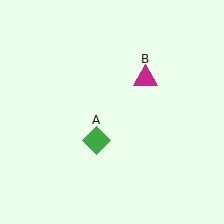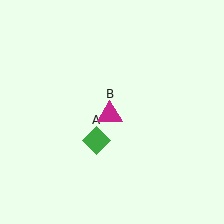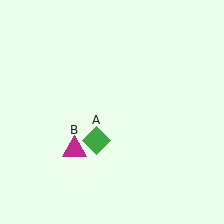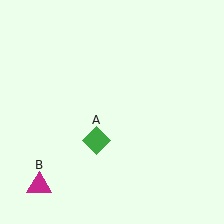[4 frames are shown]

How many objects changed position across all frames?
1 object changed position: magenta triangle (object B).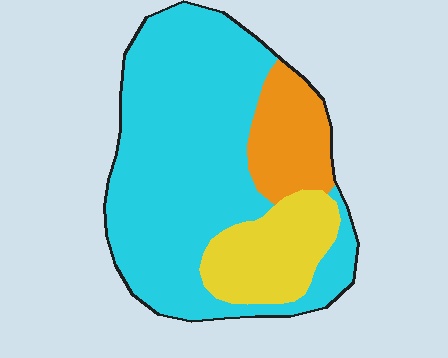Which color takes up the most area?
Cyan, at roughly 70%.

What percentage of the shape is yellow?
Yellow takes up about one sixth (1/6) of the shape.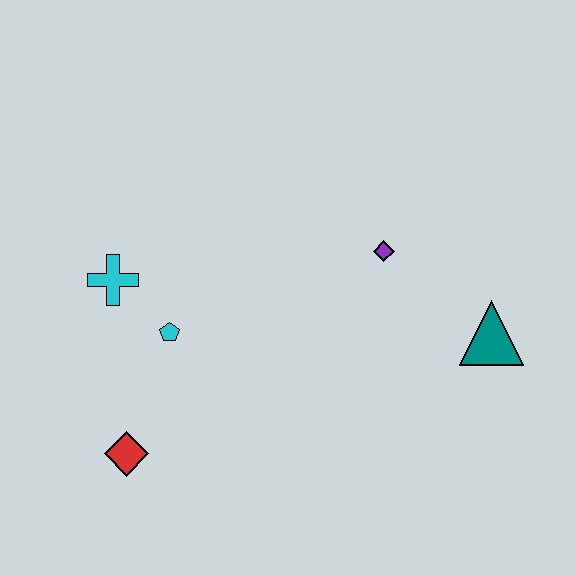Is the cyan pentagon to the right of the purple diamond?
No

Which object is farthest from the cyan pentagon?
The teal triangle is farthest from the cyan pentagon.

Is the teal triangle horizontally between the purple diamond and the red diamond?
No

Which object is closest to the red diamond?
The cyan pentagon is closest to the red diamond.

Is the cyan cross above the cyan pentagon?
Yes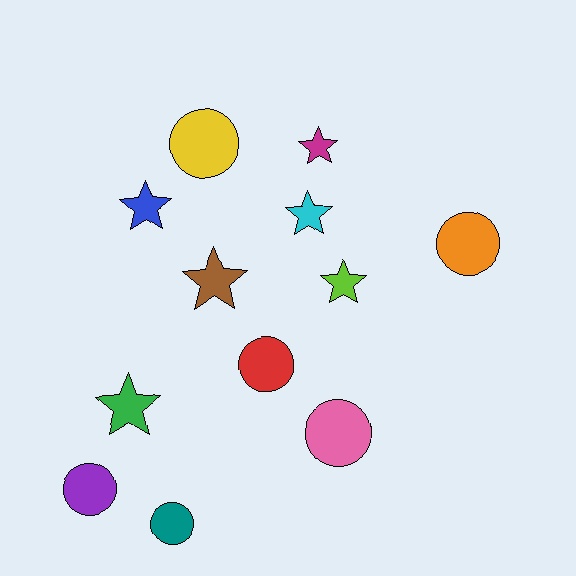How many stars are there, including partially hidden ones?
There are 6 stars.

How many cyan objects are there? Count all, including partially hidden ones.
There is 1 cyan object.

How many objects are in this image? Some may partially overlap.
There are 12 objects.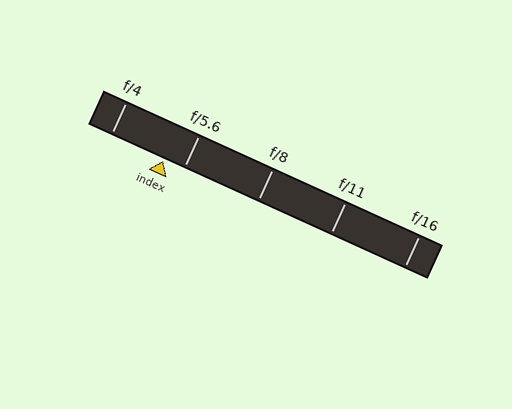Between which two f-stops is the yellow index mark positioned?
The index mark is between f/4 and f/5.6.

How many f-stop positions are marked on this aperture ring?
There are 5 f-stop positions marked.